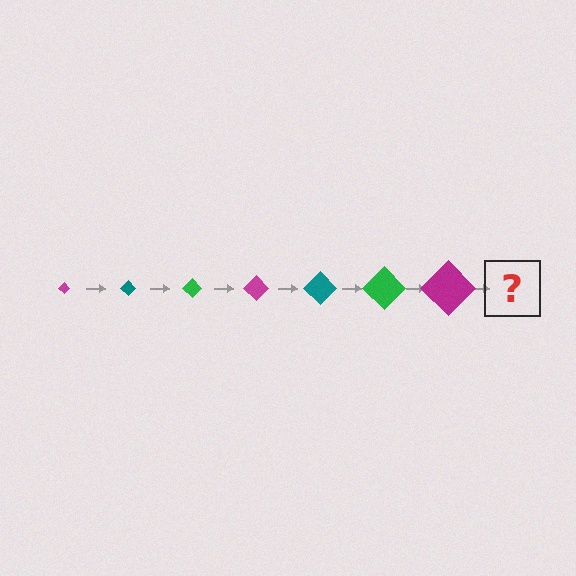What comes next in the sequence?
The next element should be a teal diamond, larger than the previous one.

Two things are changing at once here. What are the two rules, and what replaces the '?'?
The two rules are that the diamond grows larger each step and the color cycles through magenta, teal, and green. The '?' should be a teal diamond, larger than the previous one.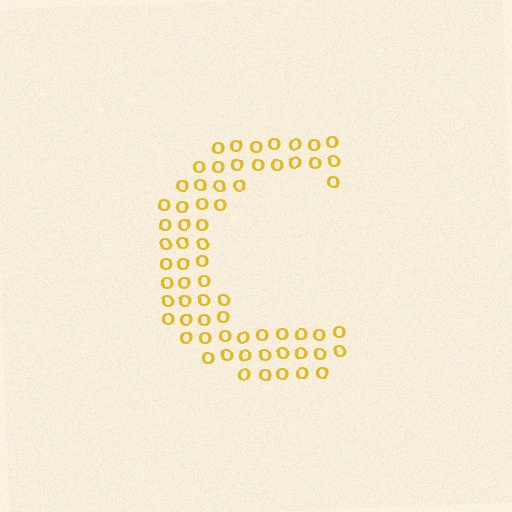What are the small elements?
The small elements are letter O's.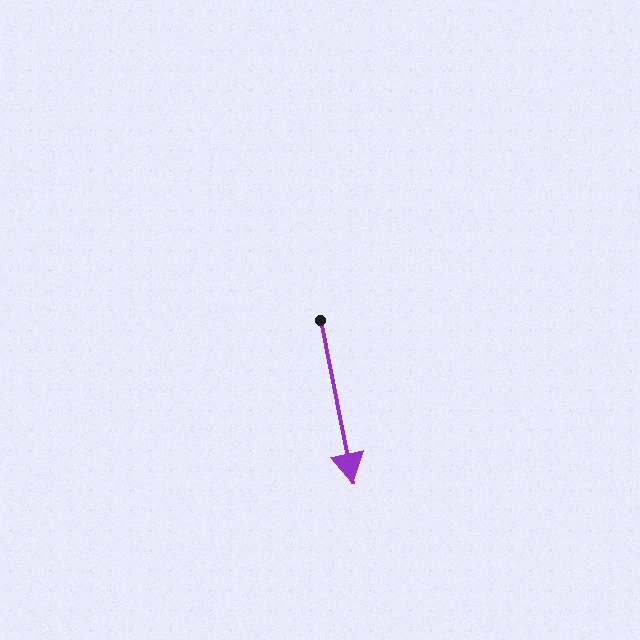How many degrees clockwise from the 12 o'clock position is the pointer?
Approximately 169 degrees.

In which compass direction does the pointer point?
South.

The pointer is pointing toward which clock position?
Roughly 6 o'clock.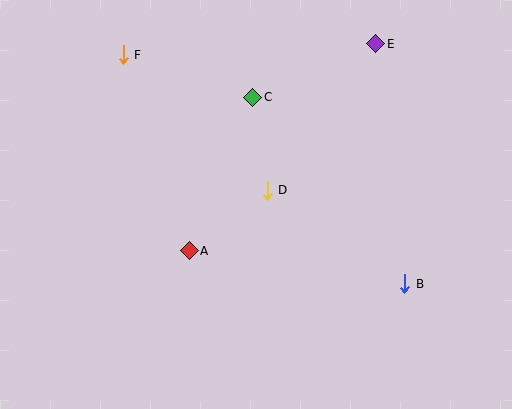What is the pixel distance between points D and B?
The distance between D and B is 166 pixels.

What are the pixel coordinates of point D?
Point D is at (267, 190).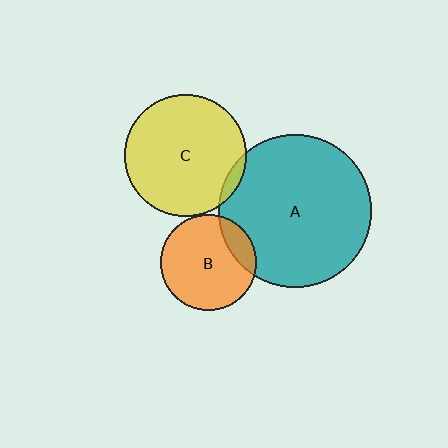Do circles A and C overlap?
Yes.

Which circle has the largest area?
Circle A (teal).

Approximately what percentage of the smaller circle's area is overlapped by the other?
Approximately 5%.